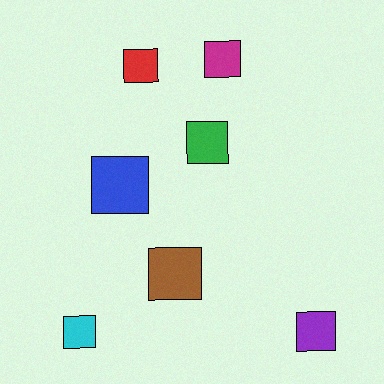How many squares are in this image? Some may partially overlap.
There are 7 squares.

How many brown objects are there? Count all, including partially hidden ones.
There is 1 brown object.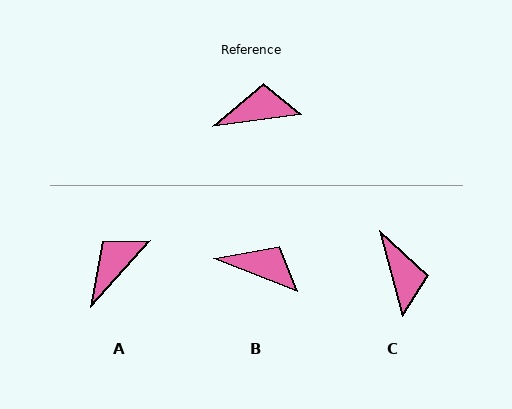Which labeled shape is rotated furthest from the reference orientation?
C, about 83 degrees away.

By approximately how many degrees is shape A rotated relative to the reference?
Approximately 40 degrees counter-clockwise.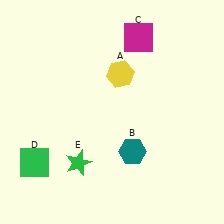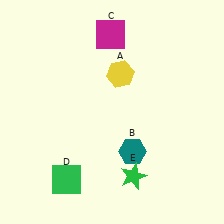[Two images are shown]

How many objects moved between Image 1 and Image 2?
3 objects moved between the two images.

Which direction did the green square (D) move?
The green square (D) moved right.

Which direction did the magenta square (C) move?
The magenta square (C) moved left.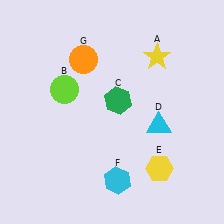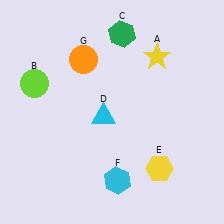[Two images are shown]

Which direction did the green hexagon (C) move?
The green hexagon (C) moved up.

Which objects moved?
The objects that moved are: the lime circle (B), the green hexagon (C), the cyan triangle (D).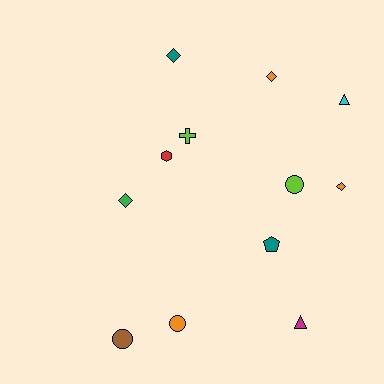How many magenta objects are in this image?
There is 1 magenta object.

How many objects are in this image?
There are 12 objects.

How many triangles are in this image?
There are 2 triangles.